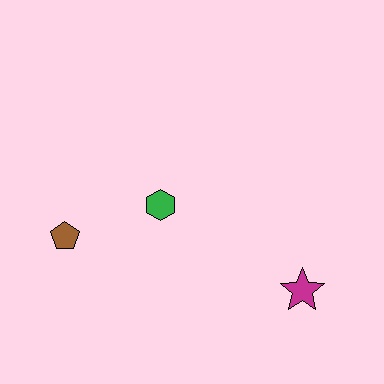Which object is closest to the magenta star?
The green hexagon is closest to the magenta star.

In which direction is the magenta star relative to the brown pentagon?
The magenta star is to the right of the brown pentagon.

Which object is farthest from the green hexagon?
The magenta star is farthest from the green hexagon.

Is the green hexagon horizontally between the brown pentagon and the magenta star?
Yes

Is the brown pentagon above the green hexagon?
No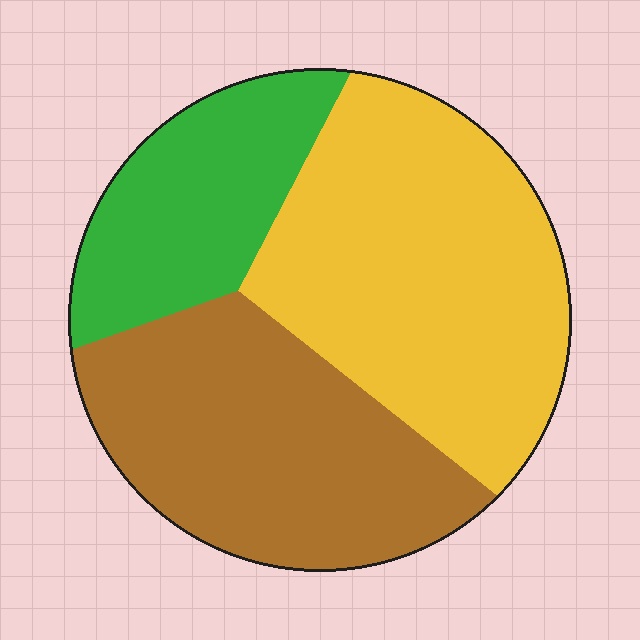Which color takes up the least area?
Green, at roughly 20%.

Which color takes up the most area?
Yellow, at roughly 45%.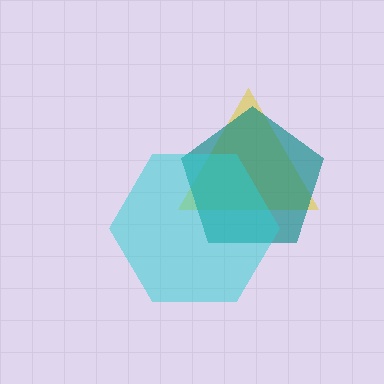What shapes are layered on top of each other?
The layered shapes are: a yellow triangle, a teal pentagon, a cyan hexagon.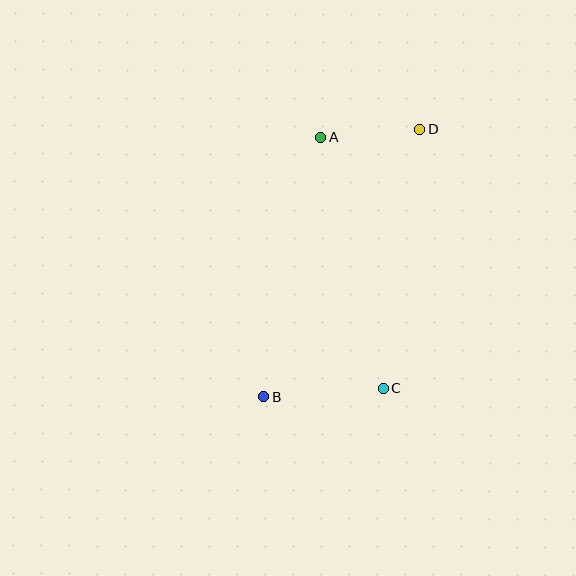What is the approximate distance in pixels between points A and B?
The distance between A and B is approximately 266 pixels.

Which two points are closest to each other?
Points A and D are closest to each other.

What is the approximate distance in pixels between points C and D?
The distance between C and D is approximately 261 pixels.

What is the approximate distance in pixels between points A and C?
The distance between A and C is approximately 259 pixels.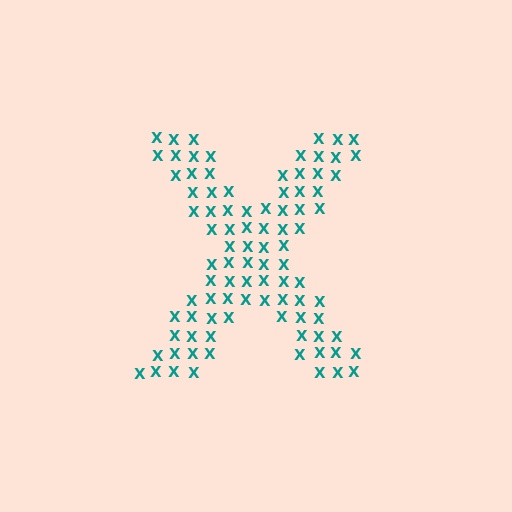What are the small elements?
The small elements are letter X's.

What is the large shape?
The large shape is the letter X.